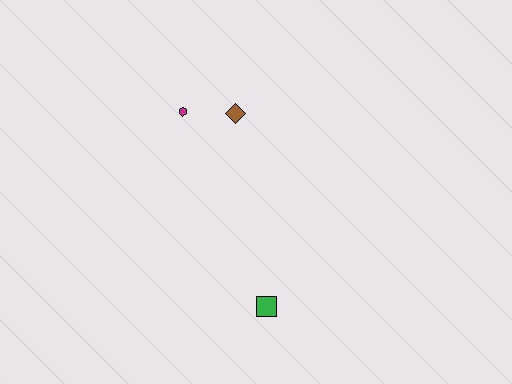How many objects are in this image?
There are 3 objects.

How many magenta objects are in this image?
There is 1 magenta object.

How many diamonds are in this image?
There is 1 diamond.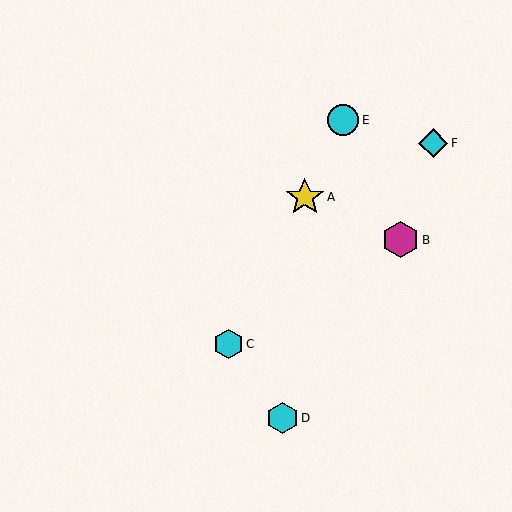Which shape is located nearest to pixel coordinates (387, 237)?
The magenta hexagon (labeled B) at (400, 240) is nearest to that location.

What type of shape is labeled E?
Shape E is a cyan circle.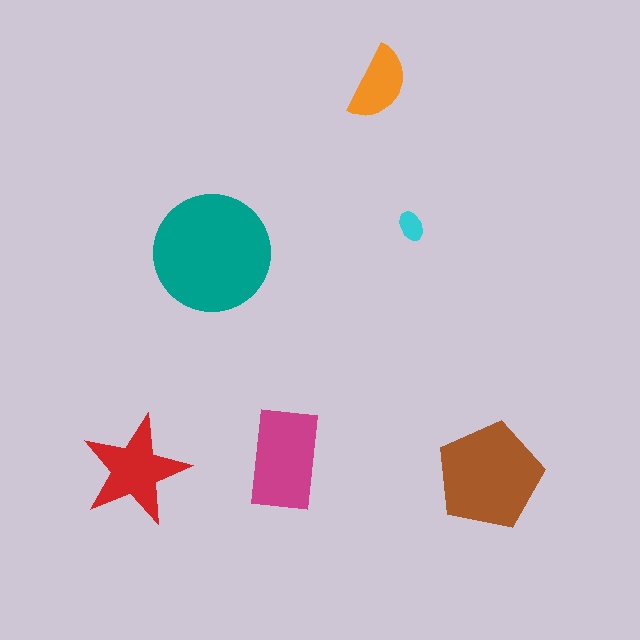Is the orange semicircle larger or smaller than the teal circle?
Smaller.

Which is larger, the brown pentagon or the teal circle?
The teal circle.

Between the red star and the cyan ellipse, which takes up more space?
The red star.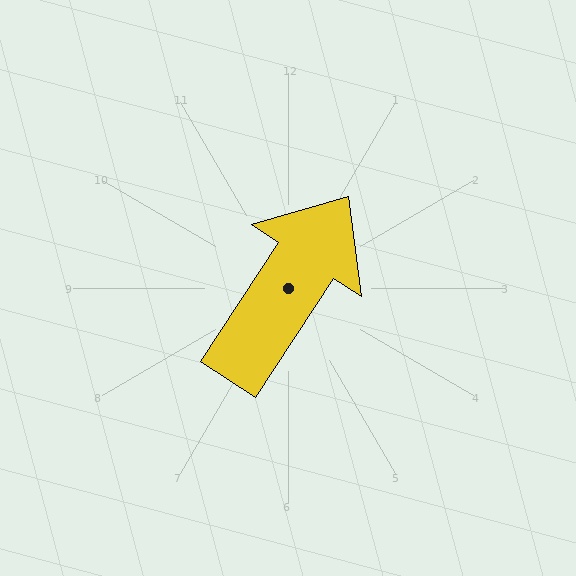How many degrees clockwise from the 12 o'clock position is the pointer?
Approximately 33 degrees.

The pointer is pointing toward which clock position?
Roughly 1 o'clock.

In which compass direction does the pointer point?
Northeast.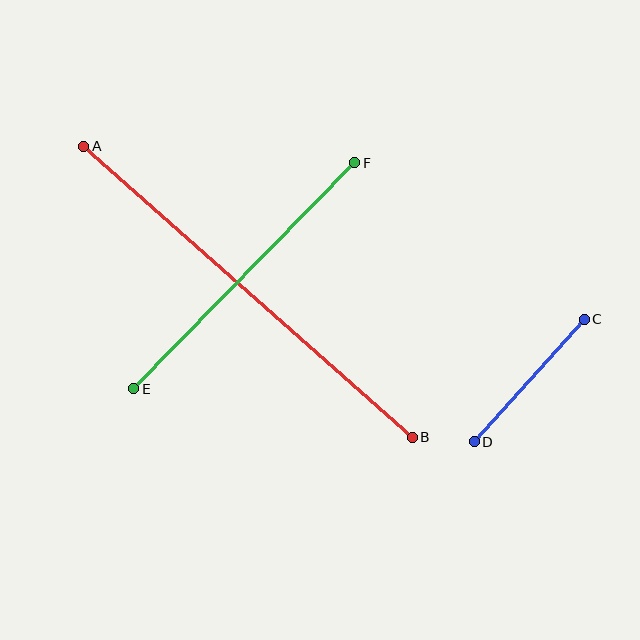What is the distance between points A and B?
The distance is approximately 439 pixels.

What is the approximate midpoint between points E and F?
The midpoint is at approximately (244, 276) pixels.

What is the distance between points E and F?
The distance is approximately 316 pixels.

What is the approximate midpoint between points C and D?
The midpoint is at approximately (529, 380) pixels.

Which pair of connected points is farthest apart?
Points A and B are farthest apart.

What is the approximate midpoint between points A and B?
The midpoint is at approximately (248, 292) pixels.